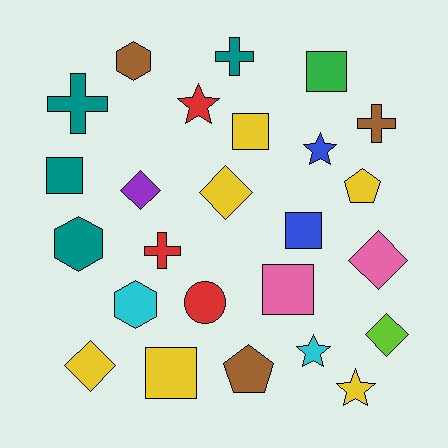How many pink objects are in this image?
There are 2 pink objects.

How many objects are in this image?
There are 25 objects.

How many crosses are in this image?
There are 4 crosses.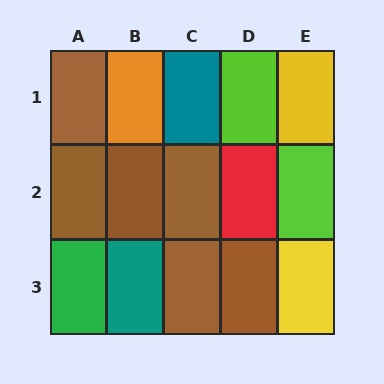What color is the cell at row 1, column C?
Teal.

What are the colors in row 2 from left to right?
Brown, brown, brown, red, lime.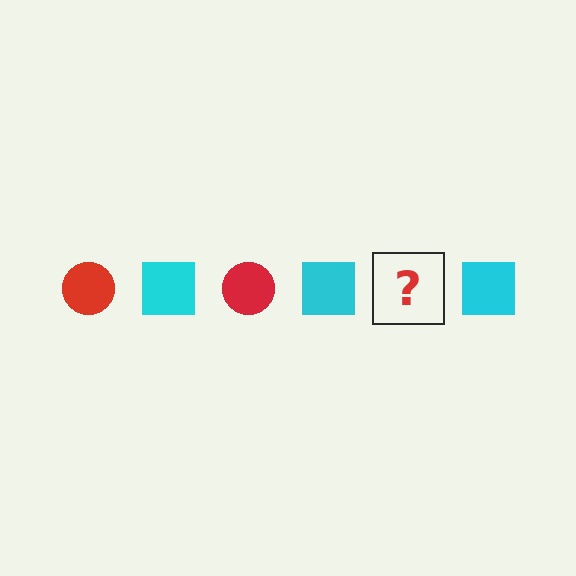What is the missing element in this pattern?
The missing element is a red circle.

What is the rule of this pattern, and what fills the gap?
The rule is that the pattern alternates between red circle and cyan square. The gap should be filled with a red circle.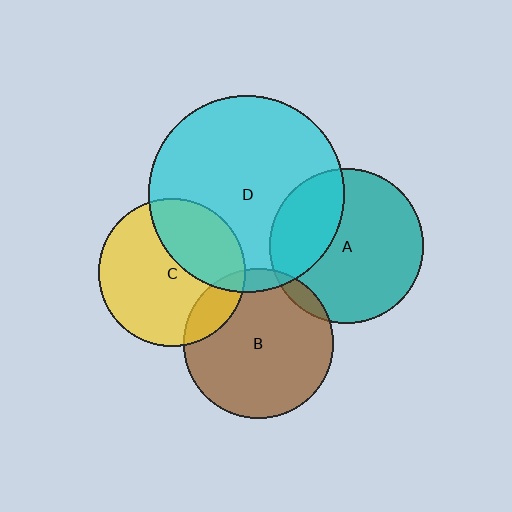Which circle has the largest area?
Circle D (cyan).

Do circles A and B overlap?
Yes.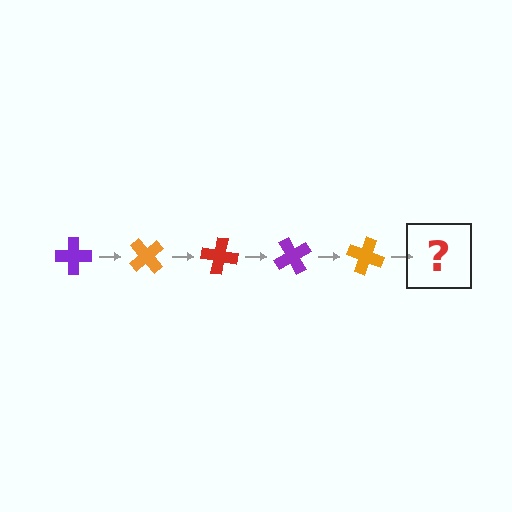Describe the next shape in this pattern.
It should be a red cross, rotated 250 degrees from the start.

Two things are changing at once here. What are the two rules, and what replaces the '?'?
The two rules are that it rotates 50 degrees each step and the color cycles through purple, orange, and red. The '?' should be a red cross, rotated 250 degrees from the start.